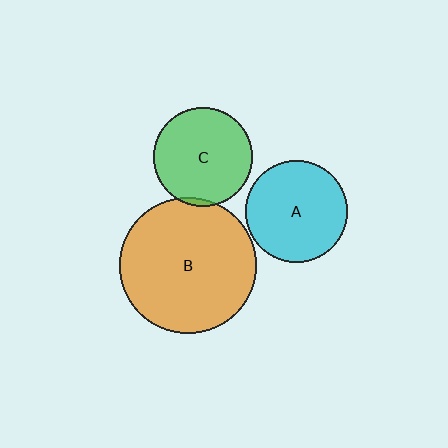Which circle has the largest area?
Circle B (orange).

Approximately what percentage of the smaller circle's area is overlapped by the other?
Approximately 5%.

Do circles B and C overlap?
Yes.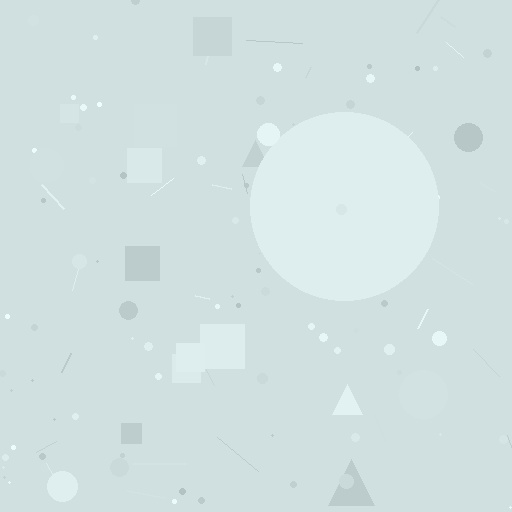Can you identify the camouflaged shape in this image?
The camouflaged shape is a circle.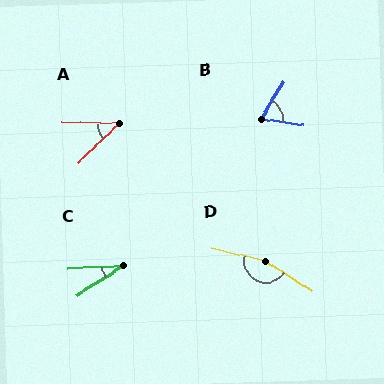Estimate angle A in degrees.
Approximately 45 degrees.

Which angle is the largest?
D, at approximately 160 degrees.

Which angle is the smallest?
C, at approximately 29 degrees.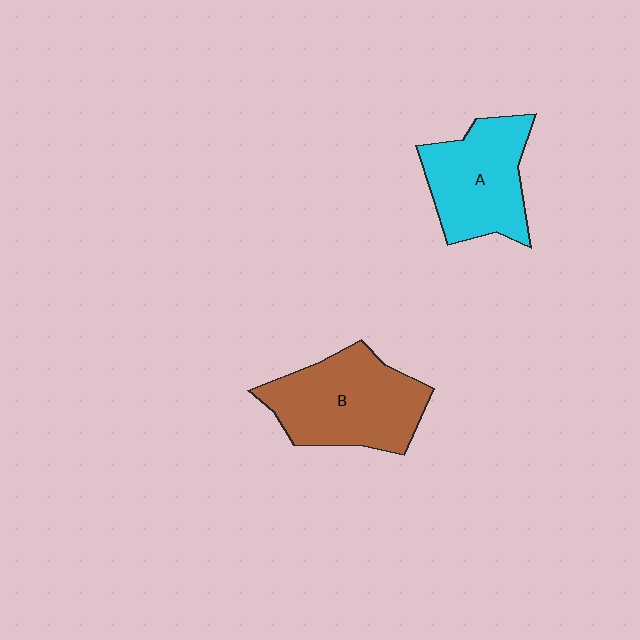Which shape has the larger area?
Shape B (brown).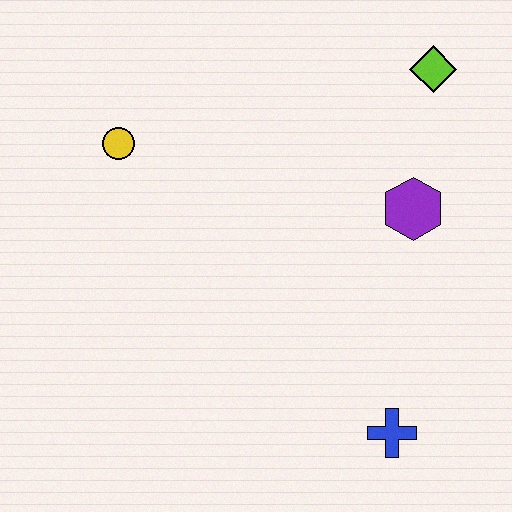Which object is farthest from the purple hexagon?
The yellow circle is farthest from the purple hexagon.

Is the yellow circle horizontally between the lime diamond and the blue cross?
No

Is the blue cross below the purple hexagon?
Yes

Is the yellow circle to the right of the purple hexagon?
No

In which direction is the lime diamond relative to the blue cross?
The lime diamond is above the blue cross.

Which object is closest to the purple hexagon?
The lime diamond is closest to the purple hexagon.